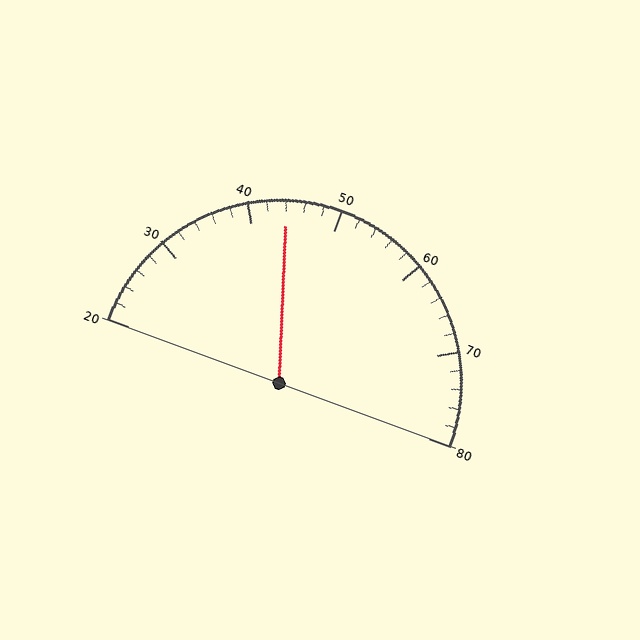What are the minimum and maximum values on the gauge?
The gauge ranges from 20 to 80.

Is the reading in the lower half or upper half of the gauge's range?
The reading is in the lower half of the range (20 to 80).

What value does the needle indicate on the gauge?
The needle indicates approximately 44.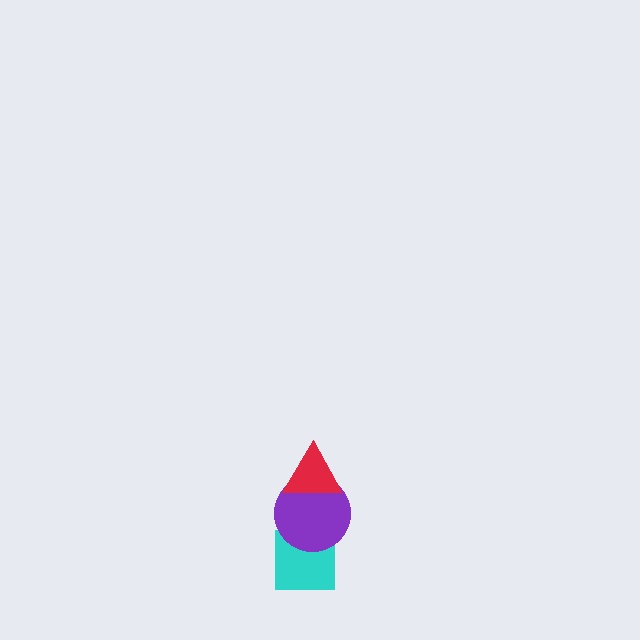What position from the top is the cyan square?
The cyan square is 3rd from the top.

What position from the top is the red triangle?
The red triangle is 1st from the top.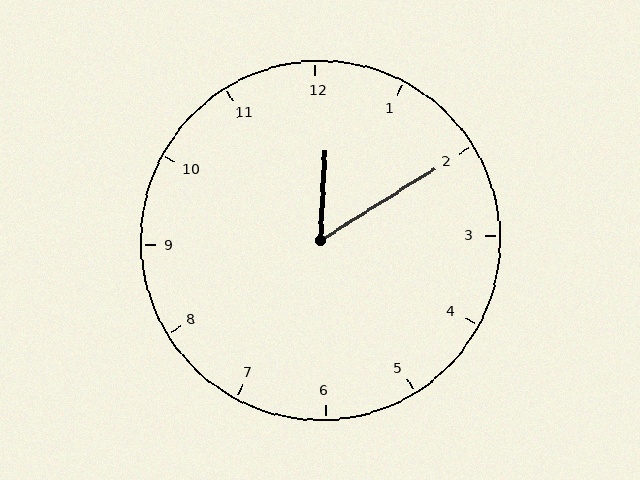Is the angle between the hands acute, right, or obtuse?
It is acute.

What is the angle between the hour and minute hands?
Approximately 55 degrees.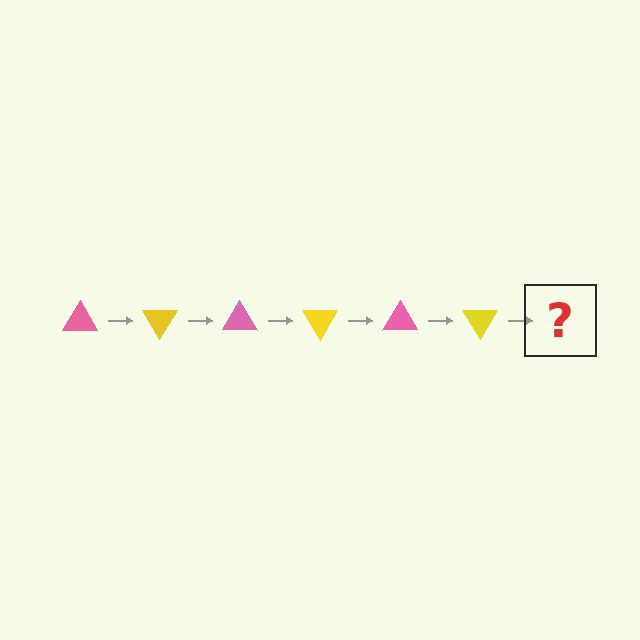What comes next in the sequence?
The next element should be a pink triangle, rotated 360 degrees from the start.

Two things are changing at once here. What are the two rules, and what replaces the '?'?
The two rules are that it rotates 60 degrees each step and the color cycles through pink and yellow. The '?' should be a pink triangle, rotated 360 degrees from the start.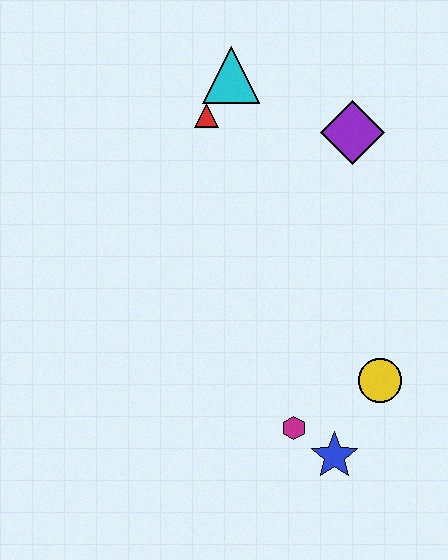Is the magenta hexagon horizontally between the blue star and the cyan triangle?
Yes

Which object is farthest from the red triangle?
The blue star is farthest from the red triangle.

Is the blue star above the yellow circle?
No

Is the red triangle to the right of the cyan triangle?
No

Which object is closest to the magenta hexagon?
The blue star is closest to the magenta hexagon.